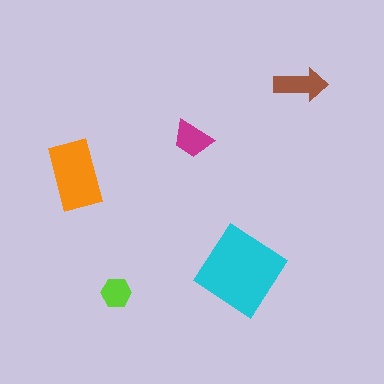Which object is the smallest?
The lime hexagon.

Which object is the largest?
The cyan diamond.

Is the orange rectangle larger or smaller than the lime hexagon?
Larger.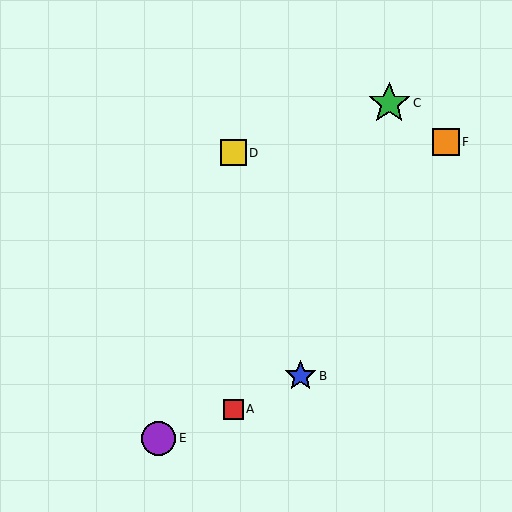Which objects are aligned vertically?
Objects A, D are aligned vertically.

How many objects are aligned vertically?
2 objects (A, D) are aligned vertically.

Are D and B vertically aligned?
No, D is at x≈233 and B is at x≈301.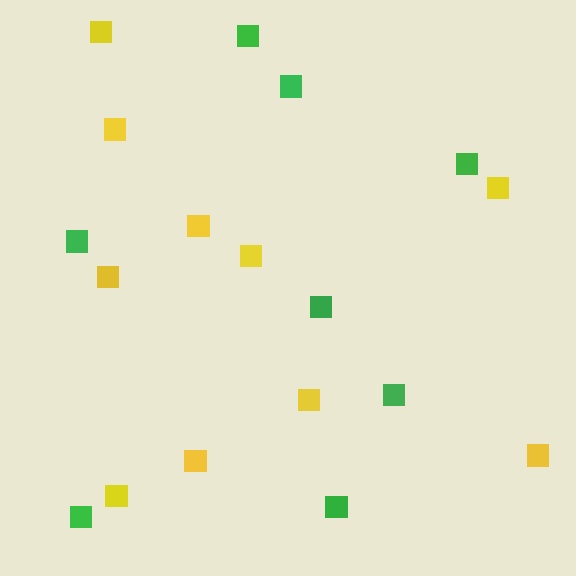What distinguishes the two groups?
There are 2 groups: one group of green squares (8) and one group of yellow squares (10).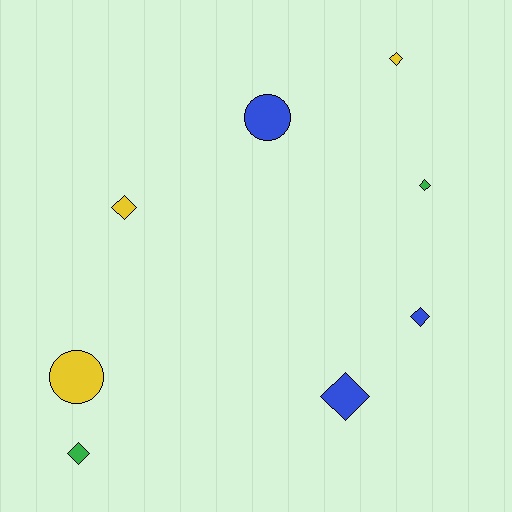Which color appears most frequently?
Yellow, with 3 objects.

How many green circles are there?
There are no green circles.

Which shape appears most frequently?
Diamond, with 6 objects.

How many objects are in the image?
There are 8 objects.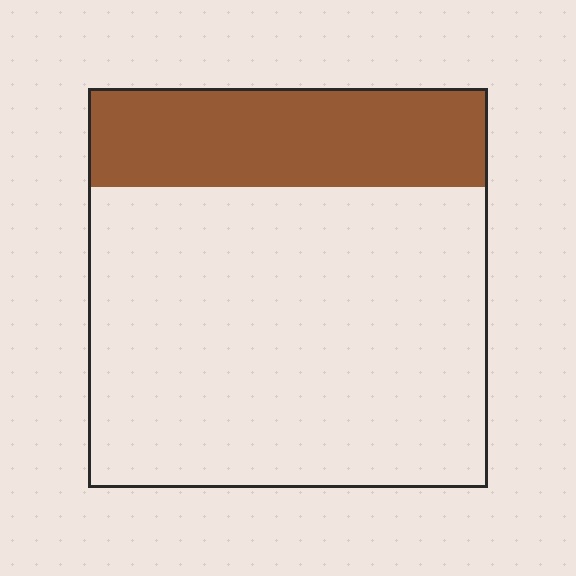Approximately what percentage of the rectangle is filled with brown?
Approximately 25%.